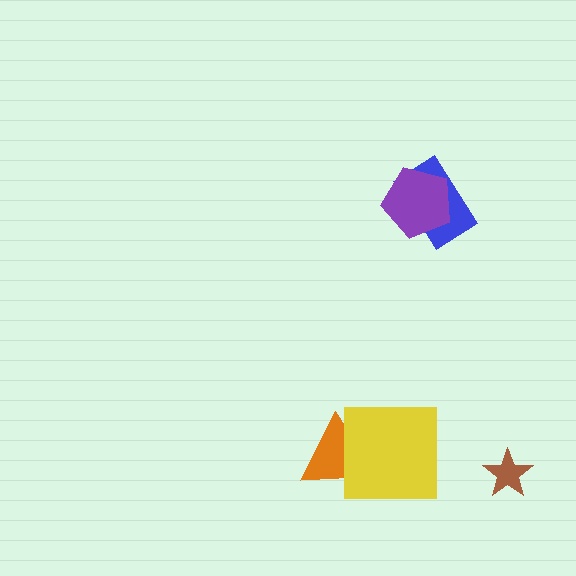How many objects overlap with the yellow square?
1 object overlaps with the yellow square.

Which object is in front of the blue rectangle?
The purple pentagon is in front of the blue rectangle.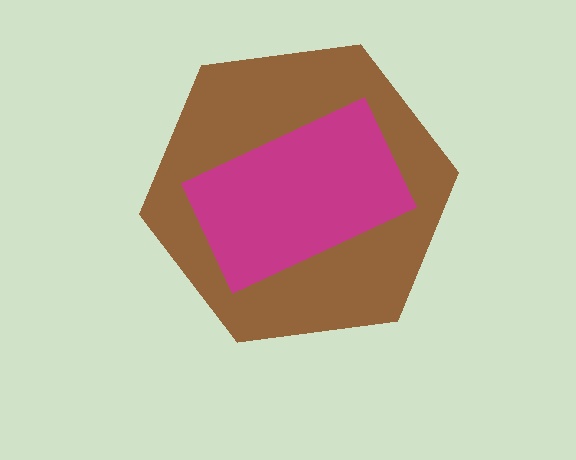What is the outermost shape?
The brown hexagon.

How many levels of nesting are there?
2.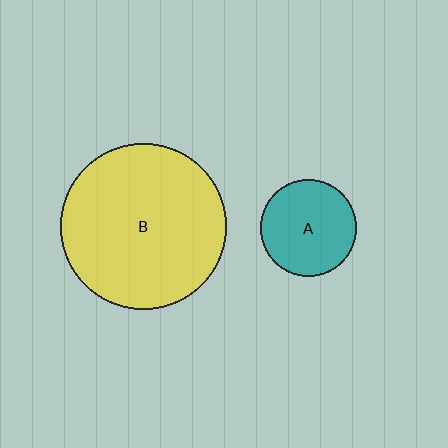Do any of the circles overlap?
No, none of the circles overlap.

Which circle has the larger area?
Circle B (yellow).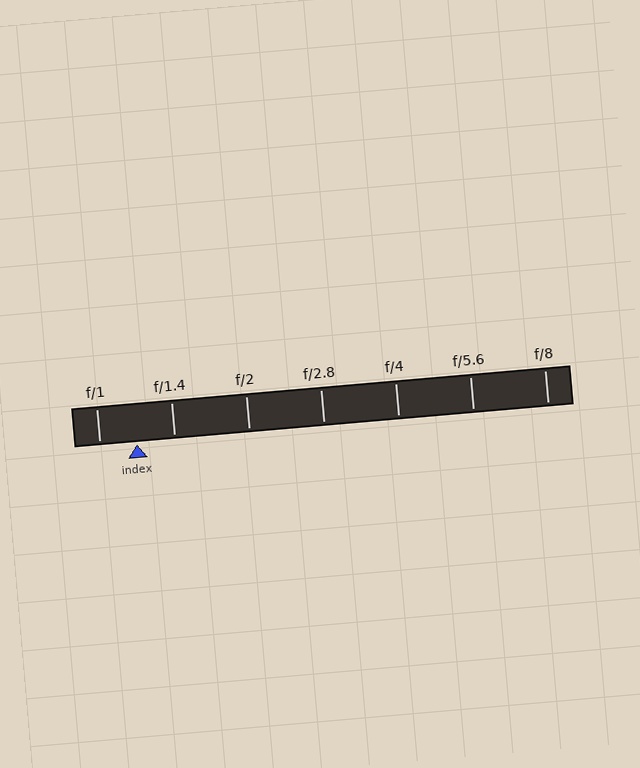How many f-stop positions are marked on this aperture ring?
There are 7 f-stop positions marked.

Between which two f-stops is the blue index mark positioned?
The index mark is between f/1 and f/1.4.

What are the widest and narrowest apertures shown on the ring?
The widest aperture shown is f/1 and the narrowest is f/8.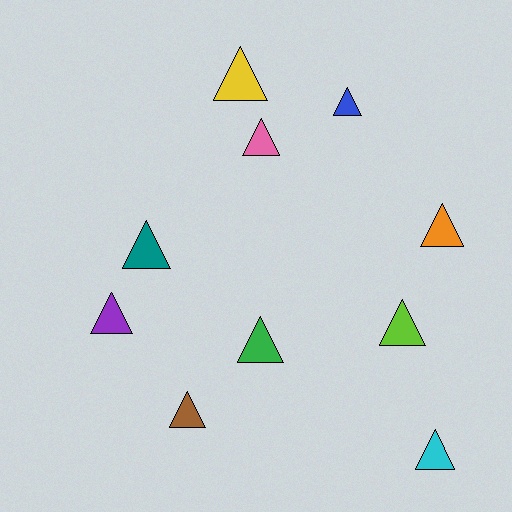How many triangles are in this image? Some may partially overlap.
There are 10 triangles.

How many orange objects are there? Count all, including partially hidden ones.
There is 1 orange object.